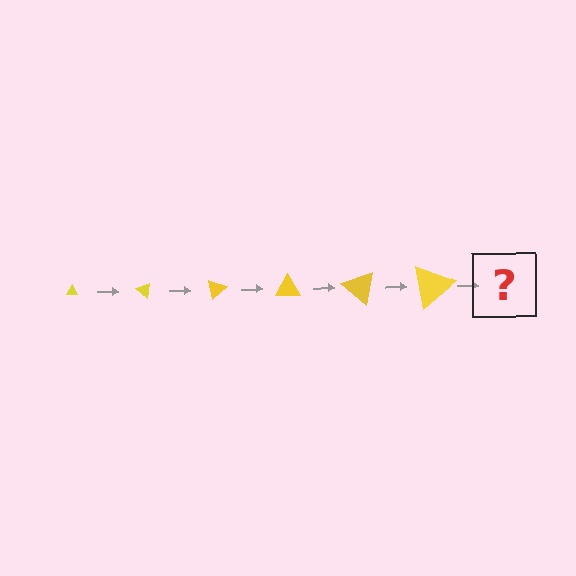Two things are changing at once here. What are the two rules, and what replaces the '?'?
The two rules are that the triangle grows larger each step and it rotates 40 degrees each step. The '?' should be a triangle, larger than the previous one and rotated 240 degrees from the start.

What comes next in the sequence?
The next element should be a triangle, larger than the previous one and rotated 240 degrees from the start.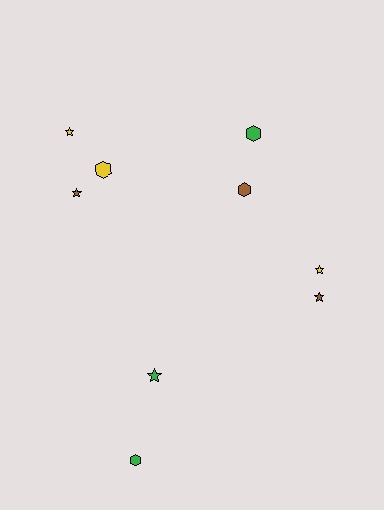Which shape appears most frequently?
Star, with 5 objects.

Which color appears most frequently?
Brown, with 3 objects.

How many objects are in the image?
There are 9 objects.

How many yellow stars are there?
There are 2 yellow stars.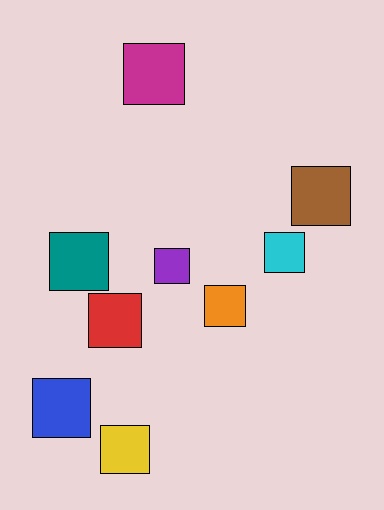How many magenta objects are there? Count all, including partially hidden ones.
There is 1 magenta object.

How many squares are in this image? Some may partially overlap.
There are 9 squares.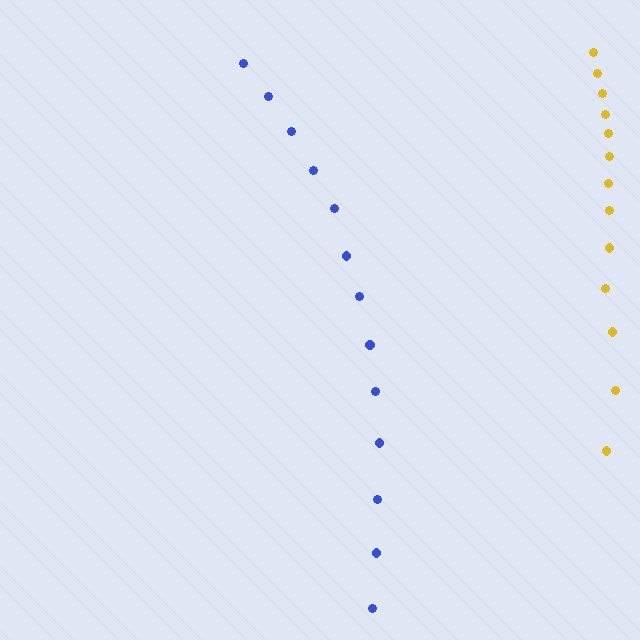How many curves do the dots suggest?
There are 2 distinct paths.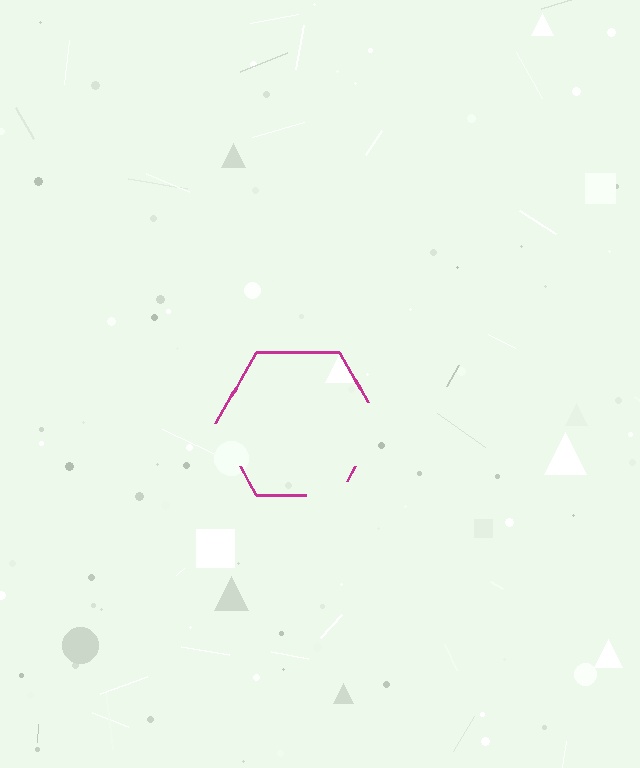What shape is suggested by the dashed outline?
The dashed outline suggests a hexagon.